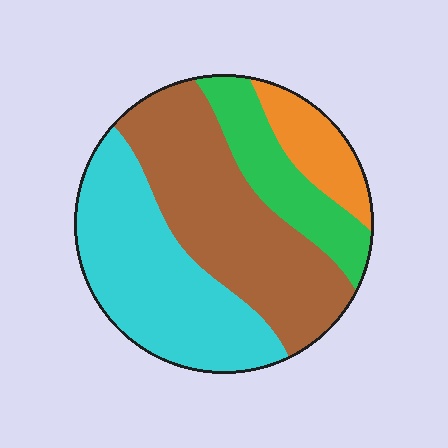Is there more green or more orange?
Green.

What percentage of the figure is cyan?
Cyan covers 35% of the figure.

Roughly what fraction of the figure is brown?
Brown covers around 40% of the figure.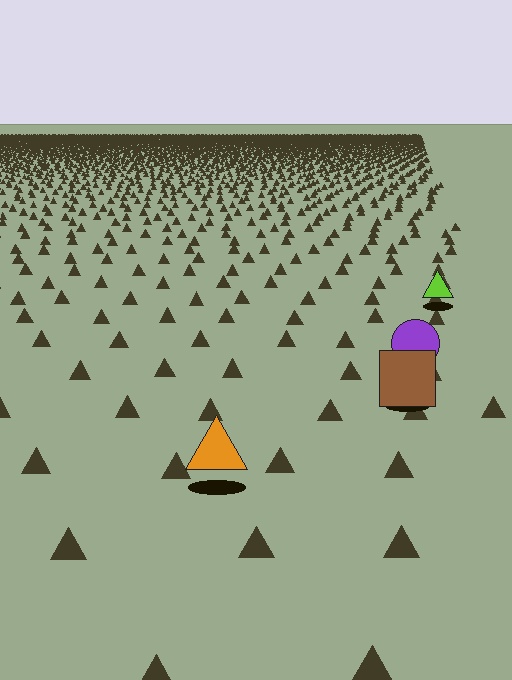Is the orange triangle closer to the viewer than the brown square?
Yes. The orange triangle is closer — you can tell from the texture gradient: the ground texture is coarser near it.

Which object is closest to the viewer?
The orange triangle is closest. The texture marks near it are larger and more spread out.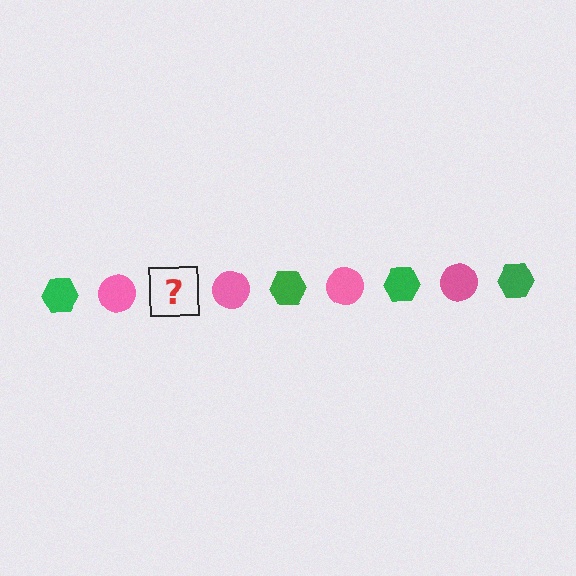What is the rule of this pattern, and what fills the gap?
The rule is that the pattern alternates between green hexagon and pink circle. The gap should be filled with a green hexagon.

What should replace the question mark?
The question mark should be replaced with a green hexagon.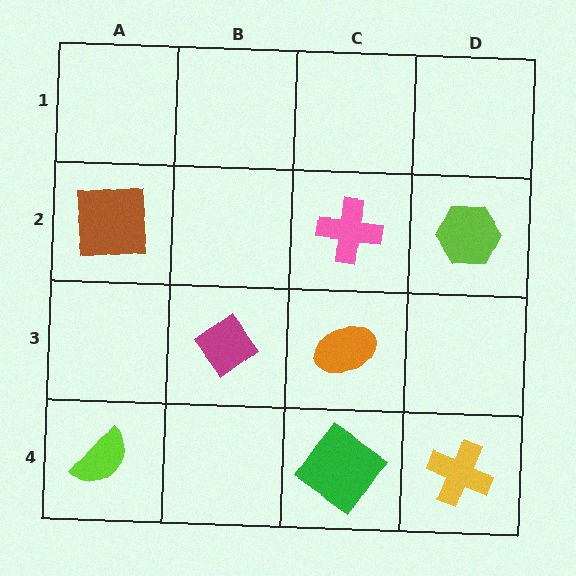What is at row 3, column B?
A magenta diamond.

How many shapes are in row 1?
0 shapes.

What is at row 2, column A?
A brown square.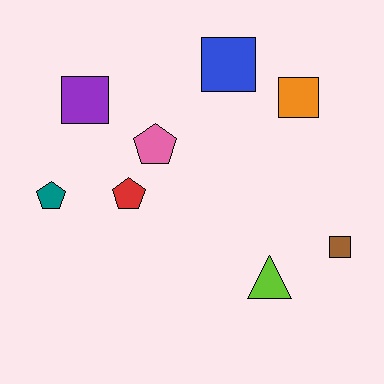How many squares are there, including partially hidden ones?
There are 4 squares.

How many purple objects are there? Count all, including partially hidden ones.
There is 1 purple object.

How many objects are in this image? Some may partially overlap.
There are 8 objects.